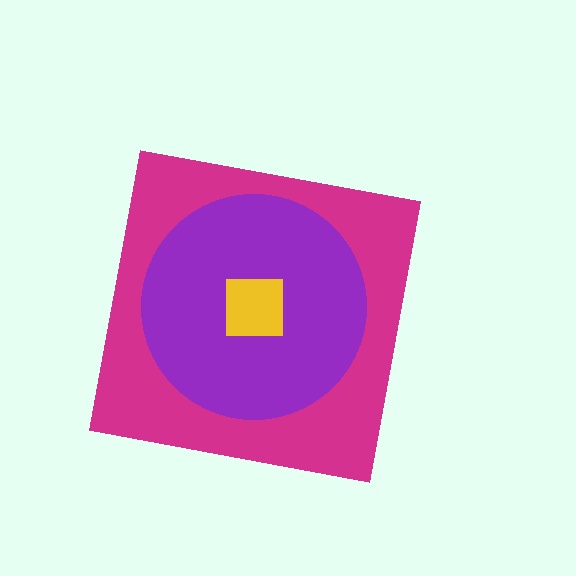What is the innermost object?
The yellow square.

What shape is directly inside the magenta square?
The purple circle.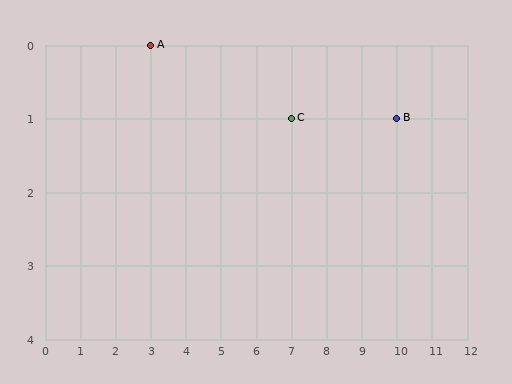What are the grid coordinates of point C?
Point C is at grid coordinates (7, 1).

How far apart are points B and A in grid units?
Points B and A are 7 columns and 1 row apart (about 7.1 grid units diagonally).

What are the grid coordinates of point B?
Point B is at grid coordinates (10, 1).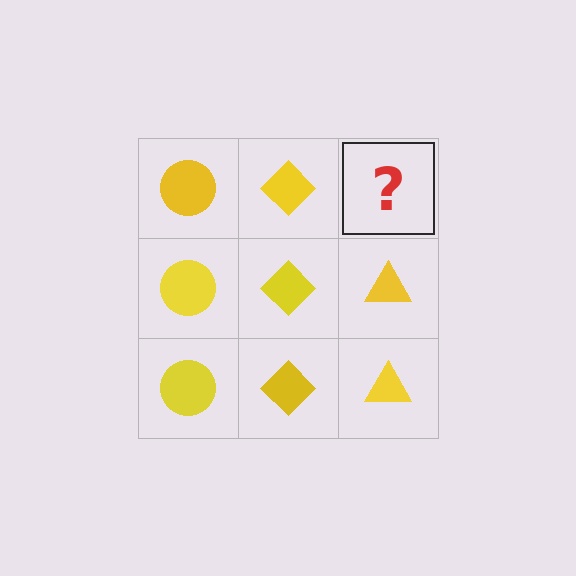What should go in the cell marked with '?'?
The missing cell should contain a yellow triangle.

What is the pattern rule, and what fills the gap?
The rule is that each column has a consistent shape. The gap should be filled with a yellow triangle.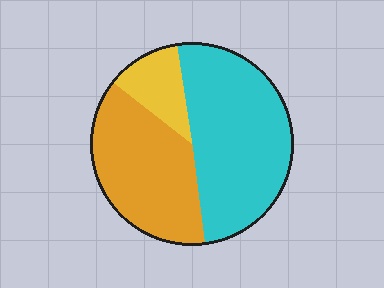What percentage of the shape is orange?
Orange covers 38% of the shape.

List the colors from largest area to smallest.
From largest to smallest: cyan, orange, yellow.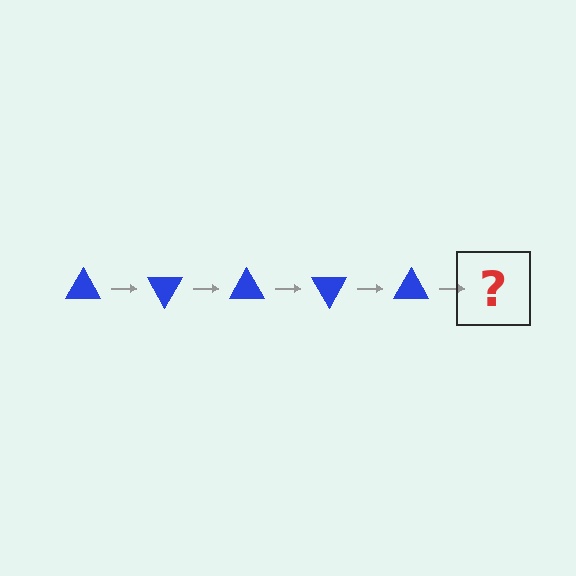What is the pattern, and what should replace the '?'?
The pattern is that the triangle rotates 60 degrees each step. The '?' should be a blue triangle rotated 300 degrees.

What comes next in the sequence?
The next element should be a blue triangle rotated 300 degrees.